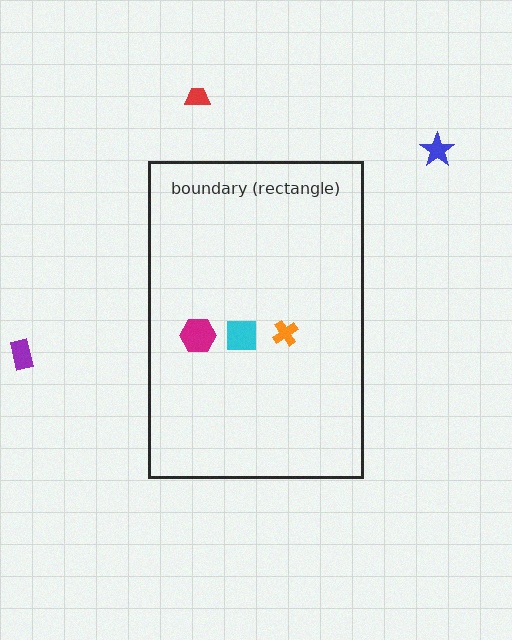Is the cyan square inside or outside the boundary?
Inside.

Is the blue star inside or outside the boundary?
Outside.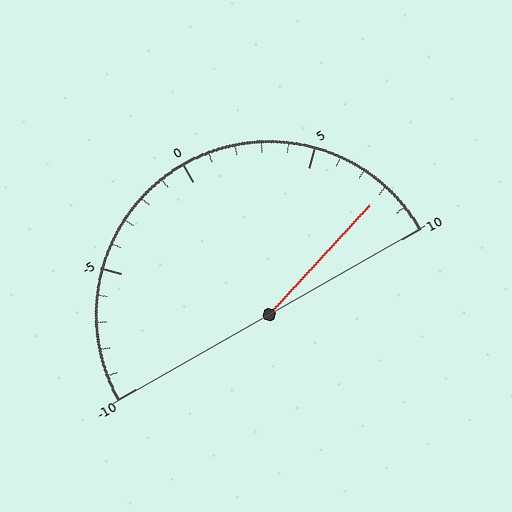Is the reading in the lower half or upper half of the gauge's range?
The reading is in the upper half of the range (-10 to 10).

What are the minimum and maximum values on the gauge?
The gauge ranges from -10 to 10.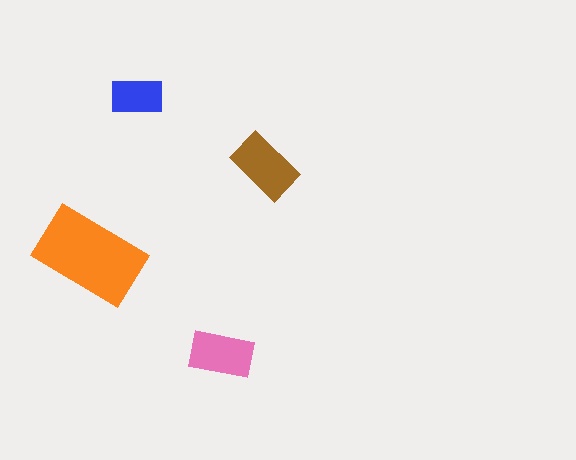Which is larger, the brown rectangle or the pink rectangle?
The brown one.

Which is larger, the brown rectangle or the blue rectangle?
The brown one.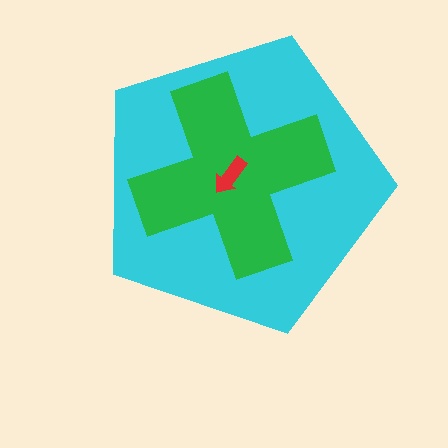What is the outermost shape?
The cyan pentagon.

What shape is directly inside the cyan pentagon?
The green cross.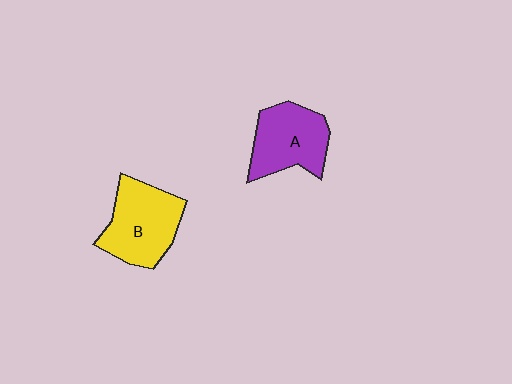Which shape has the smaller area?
Shape A (purple).